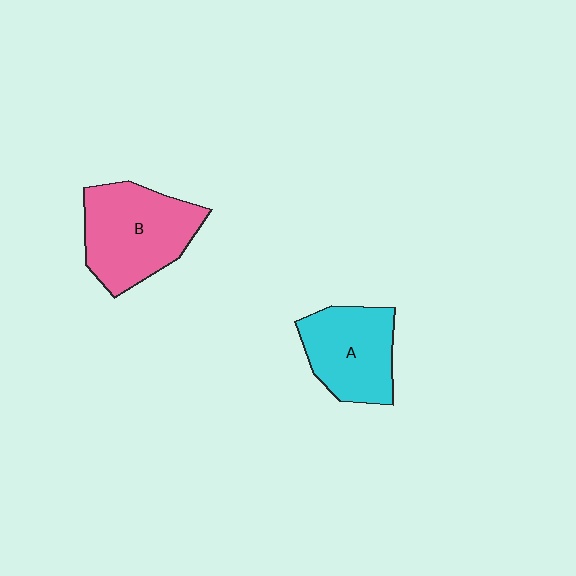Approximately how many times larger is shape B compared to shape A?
Approximately 1.2 times.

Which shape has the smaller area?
Shape A (cyan).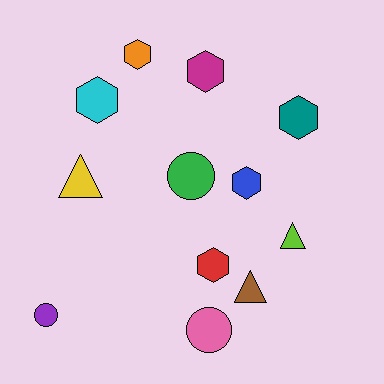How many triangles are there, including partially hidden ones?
There are 3 triangles.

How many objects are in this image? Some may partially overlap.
There are 12 objects.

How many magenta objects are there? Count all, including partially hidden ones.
There is 1 magenta object.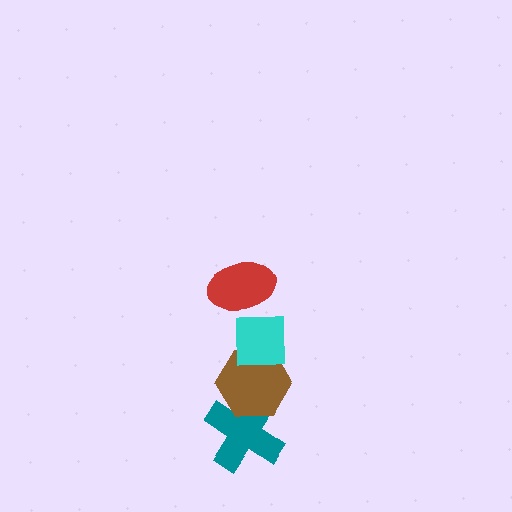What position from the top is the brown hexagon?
The brown hexagon is 3rd from the top.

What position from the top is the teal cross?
The teal cross is 4th from the top.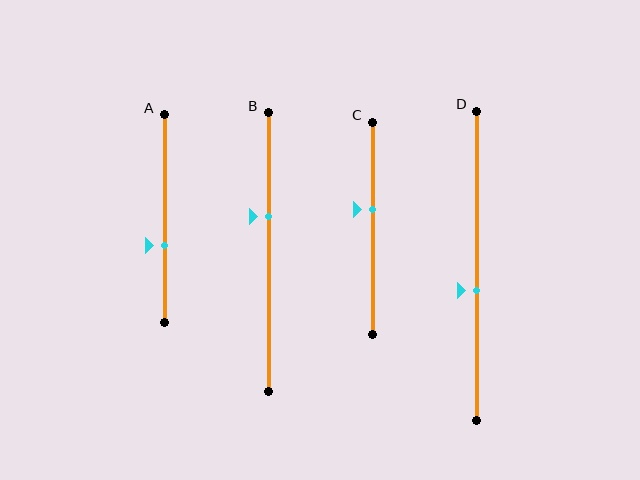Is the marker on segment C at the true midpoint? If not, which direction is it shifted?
No, the marker on segment C is shifted upward by about 9% of the segment length.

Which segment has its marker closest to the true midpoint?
Segment D has its marker closest to the true midpoint.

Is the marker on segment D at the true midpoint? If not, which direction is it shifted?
No, the marker on segment D is shifted downward by about 8% of the segment length.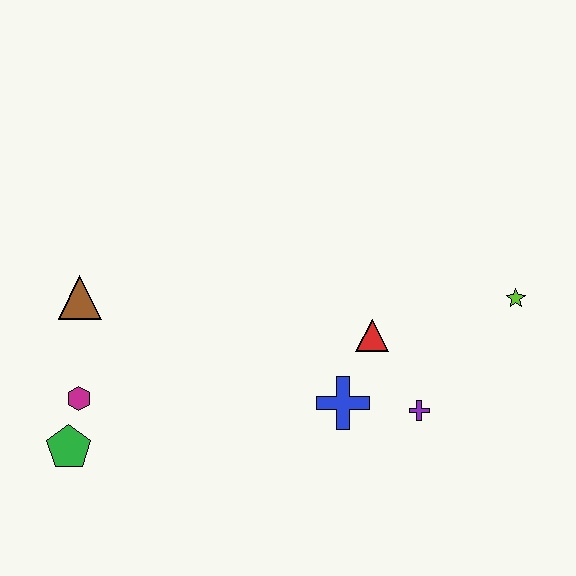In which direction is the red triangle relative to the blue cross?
The red triangle is above the blue cross.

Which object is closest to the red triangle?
The blue cross is closest to the red triangle.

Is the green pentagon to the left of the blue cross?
Yes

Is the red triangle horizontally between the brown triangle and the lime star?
Yes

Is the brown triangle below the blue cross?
No